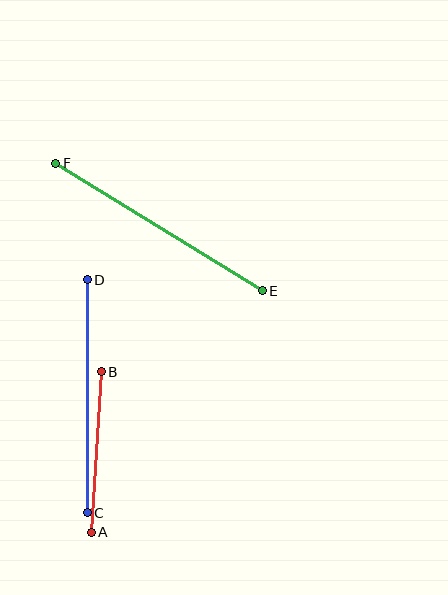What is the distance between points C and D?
The distance is approximately 233 pixels.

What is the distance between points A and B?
The distance is approximately 161 pixels.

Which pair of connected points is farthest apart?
Points E and F are farthest apart.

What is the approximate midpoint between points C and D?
The midpoint is at approximately (87, 396) pixels.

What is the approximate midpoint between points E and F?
The midpoint is at approximately (159, 227) pixels.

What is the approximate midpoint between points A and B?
The midpoint is at approximately (96, 452) pixels.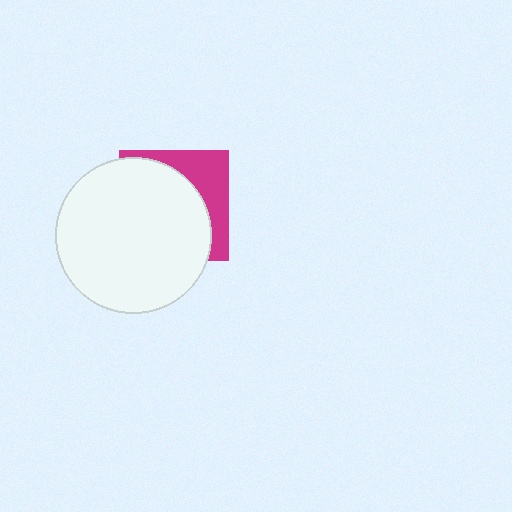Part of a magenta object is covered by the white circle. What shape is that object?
It is a square.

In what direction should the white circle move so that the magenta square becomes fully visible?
The white circle should move toward the lower-left. That is the shortest direction to clear the overlap and leave the magenta square fully visible.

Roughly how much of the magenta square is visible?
A small part of it is visible (roughly 33%).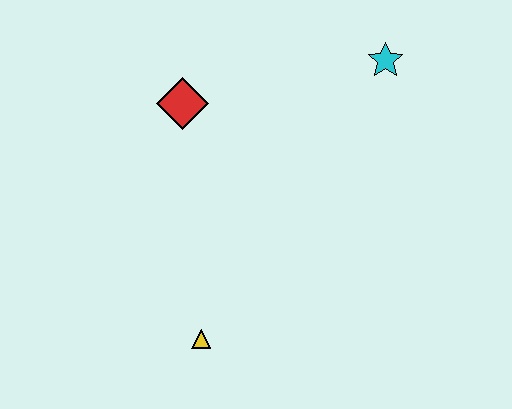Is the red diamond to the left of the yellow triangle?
Yes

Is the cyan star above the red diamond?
Yes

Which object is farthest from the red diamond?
The yellow triangle is farthest from the red diamond.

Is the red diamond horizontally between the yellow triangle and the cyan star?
No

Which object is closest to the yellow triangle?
The red diamond is closest to the yellow triangle.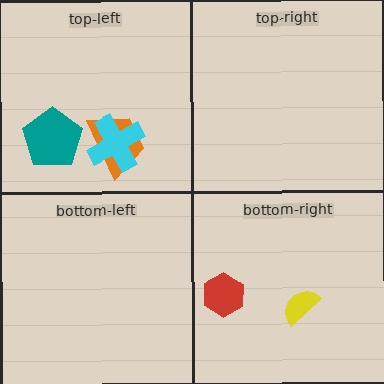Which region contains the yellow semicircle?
The bottom-right region.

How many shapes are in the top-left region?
3.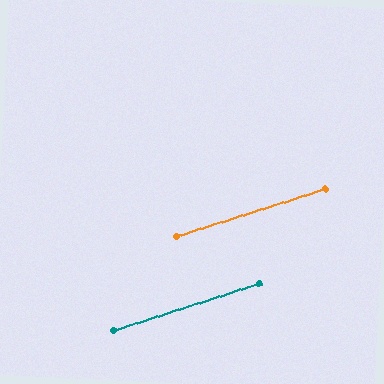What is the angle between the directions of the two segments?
Approximately 0 degrees.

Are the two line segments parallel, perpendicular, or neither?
Parallel — their directions differ by only 0.2°.